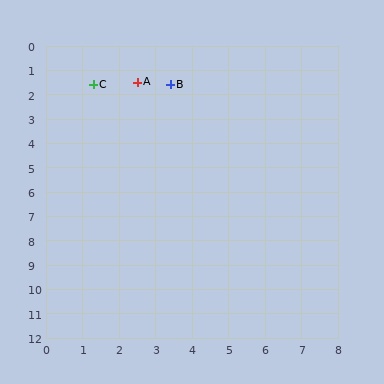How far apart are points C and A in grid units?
Points C and A are about 1.2 grid units apart.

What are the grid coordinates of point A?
Point A is at approximately (2.5, 1.5).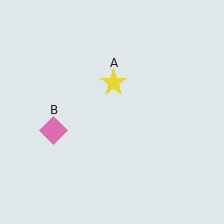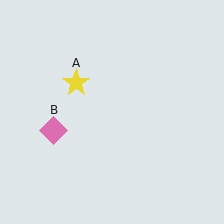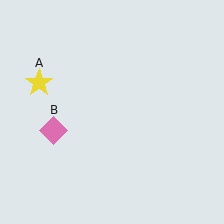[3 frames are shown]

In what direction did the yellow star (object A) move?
The yellow star (object A) moved left.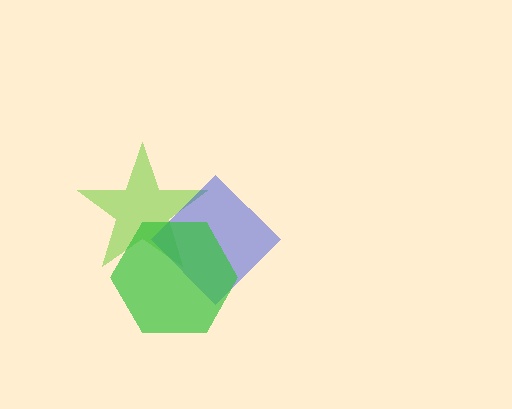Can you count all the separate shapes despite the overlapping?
Yes, there are 3 separate shapes.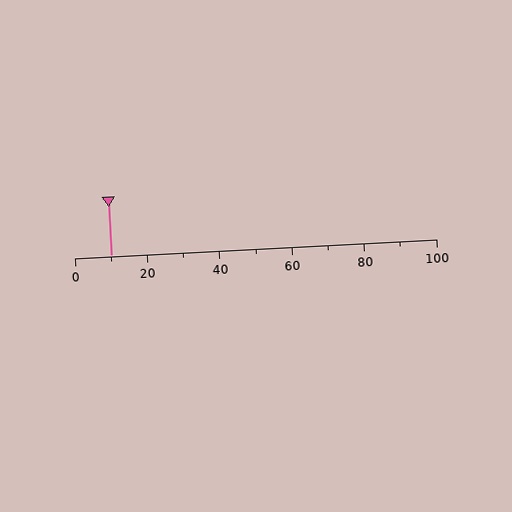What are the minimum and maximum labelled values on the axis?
The axis runs from 0 to 100.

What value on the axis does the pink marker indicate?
The marker indicates approximately 10.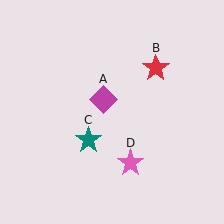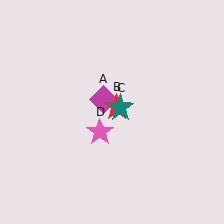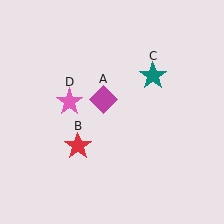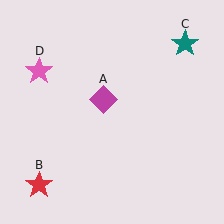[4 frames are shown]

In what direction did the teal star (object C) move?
The teal star (object C) moved up and to the right.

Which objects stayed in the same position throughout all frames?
Magenta diamond (object A) remained stationary.